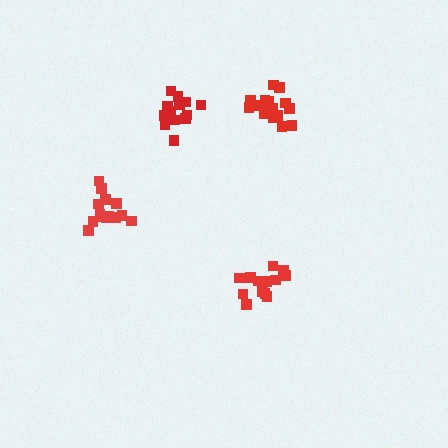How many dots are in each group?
Group 1: 16 dots, Group 2: 13 dots, Group 3: 14 dots, Group 4: 14 dots (57 total).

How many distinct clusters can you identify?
There are 4 distinct clusters.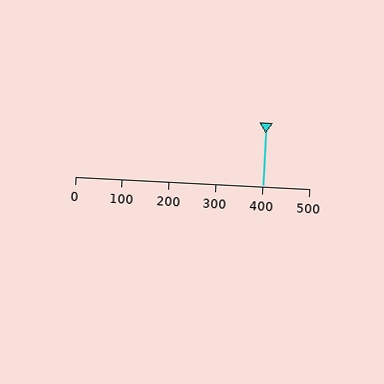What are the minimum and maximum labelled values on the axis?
The axis runs from 0 to 500.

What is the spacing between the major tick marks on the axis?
The major ticks are spaced 100 apart.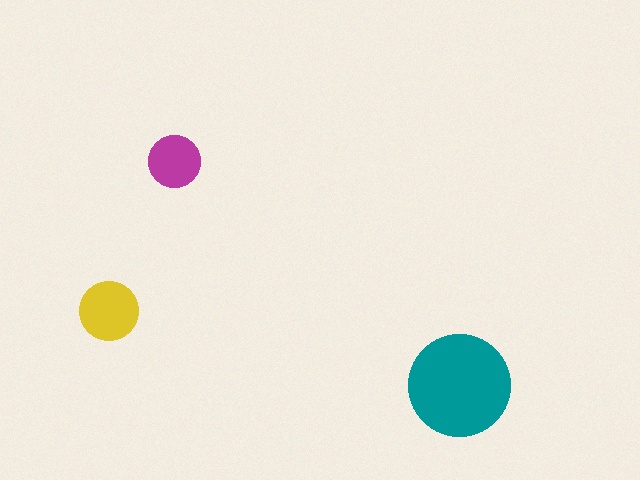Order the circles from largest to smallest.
the teal one, the yellow one, the magenta one.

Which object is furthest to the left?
The yellow circle is leftmost.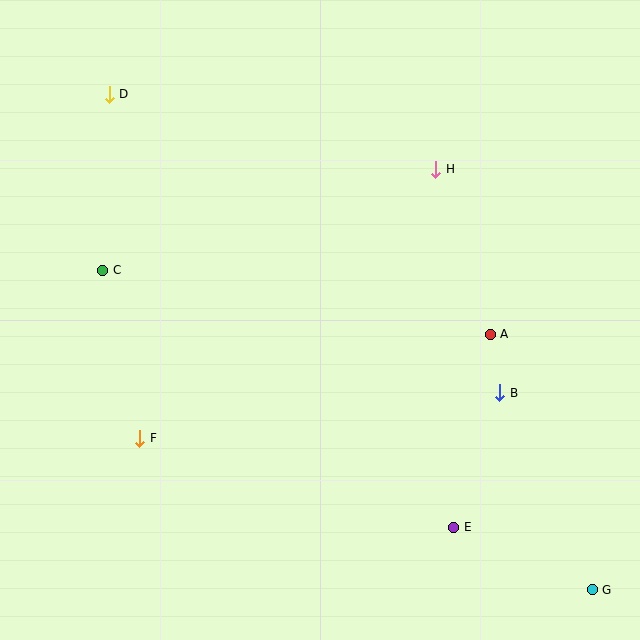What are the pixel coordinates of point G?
Point G is at (592, 590).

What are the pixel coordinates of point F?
Point F is at (140, 438).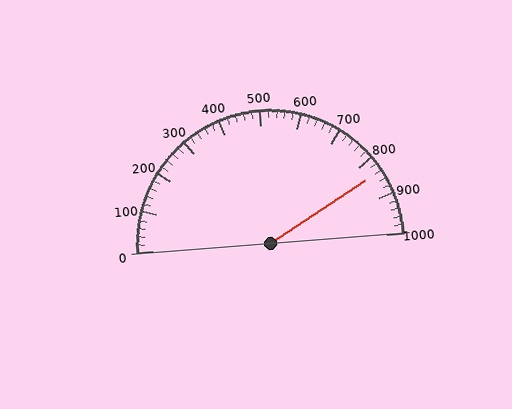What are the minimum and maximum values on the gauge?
The gauge ranges from 0 to 1000.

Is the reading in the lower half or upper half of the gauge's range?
The reading is in the upper half of the range (0 to 1000).